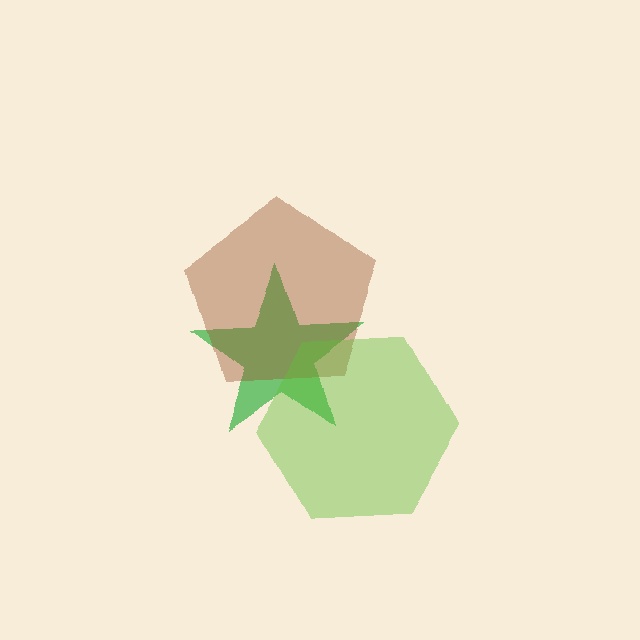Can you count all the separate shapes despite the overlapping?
Yes, there are 3 separate shapes.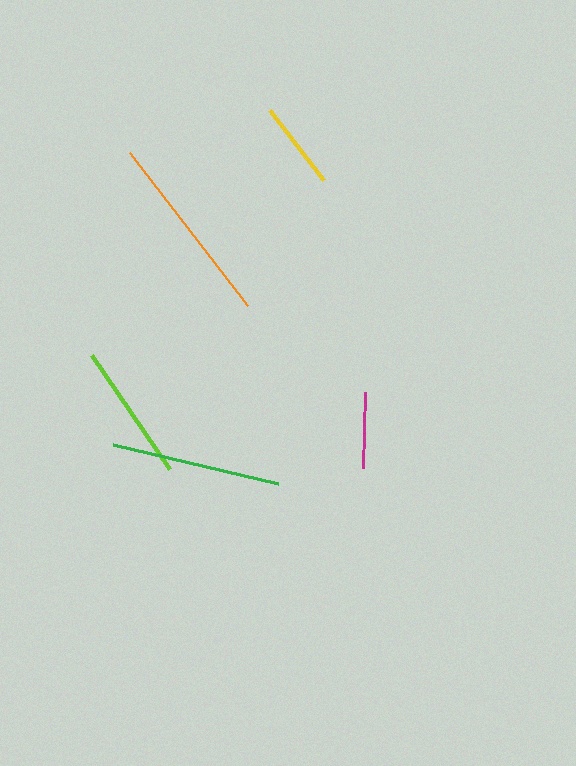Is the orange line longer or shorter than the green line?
The orange line is longer than the green line.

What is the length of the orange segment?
The orange segment is approximately 193 pixels long.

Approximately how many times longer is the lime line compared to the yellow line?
The lime line is approximately 1.6 times the length of the yellow line.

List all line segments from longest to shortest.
From longest to shortest: orange, green, lime, yellow, magenta.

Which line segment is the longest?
The orange line is the longest at approximately 193 pixels.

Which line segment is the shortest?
The magenta line is the shortest at approximately 76 pixels.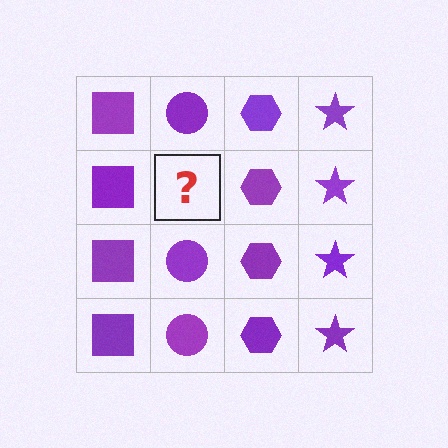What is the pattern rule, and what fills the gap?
The rule is that each column has a consistent shape. The gap should be filled with a purple circle.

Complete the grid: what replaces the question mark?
The question mark should be replaced with a purple circle.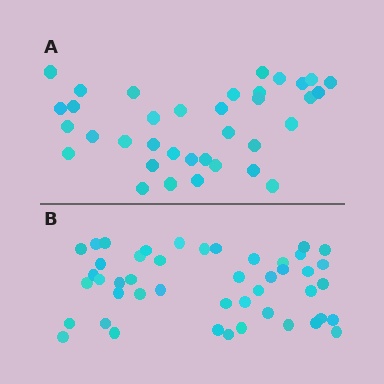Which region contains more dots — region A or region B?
Region B (the bottom region) has more dots.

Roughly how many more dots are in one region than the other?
Region B has roughly 10 or so more dots than region A.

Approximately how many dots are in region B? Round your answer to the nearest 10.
About 50 dots. (The exact count is 46, which rounds to 50.)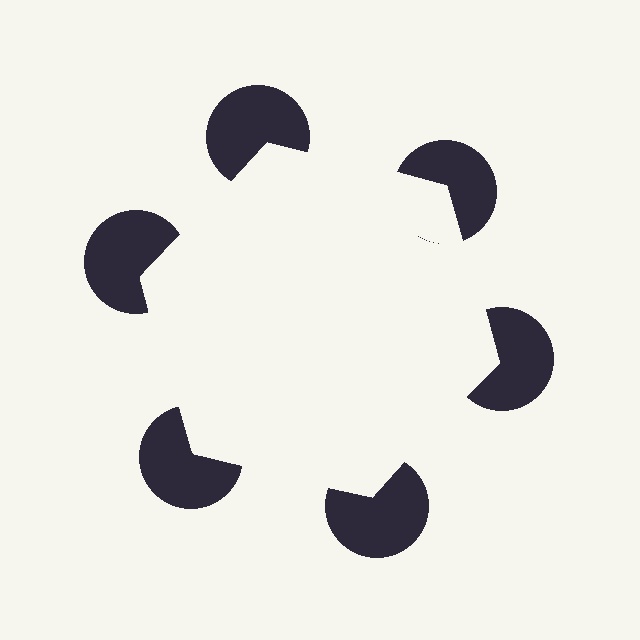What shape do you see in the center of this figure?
An illusory hexagon — its edges are inferred from the aligned wedge cuts in the pac-man discs, not physically drawn.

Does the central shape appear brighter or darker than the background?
It typically appears slightly brighter than the background, even though no actual brightness change is drawn.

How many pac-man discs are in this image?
There are 6 — one at each vertex of the illusory hexagon.